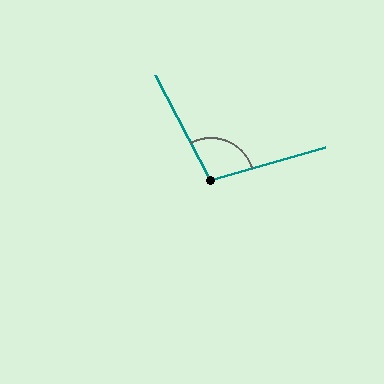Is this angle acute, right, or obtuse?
It is obtuse.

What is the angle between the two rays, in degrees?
Approximately 101 degrees.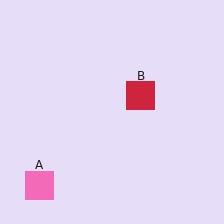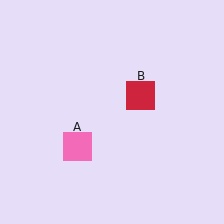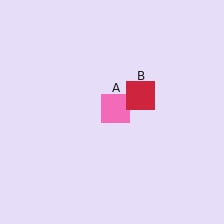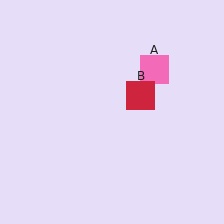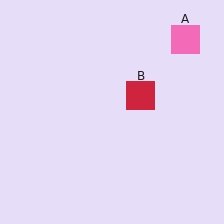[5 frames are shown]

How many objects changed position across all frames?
1 object changed position: pink square (object A).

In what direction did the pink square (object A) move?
The pink square (object A) moved up and to the right.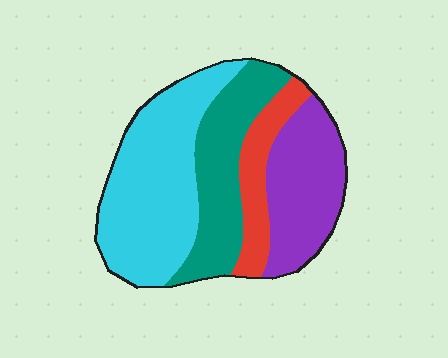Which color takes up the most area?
Cyan, at roughly 40%.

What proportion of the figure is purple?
Purple covers around 25% of the figure.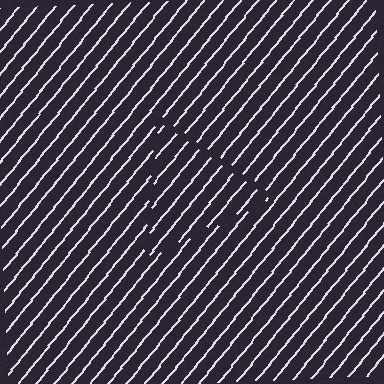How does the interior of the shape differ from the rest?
The interior of the shape contains the same grating, shifted by half a period — the contour is defined by the phase discontinuity where line-ends from the inner and outer gratings abut.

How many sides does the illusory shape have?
3 sides — the line-ends trace a triangle.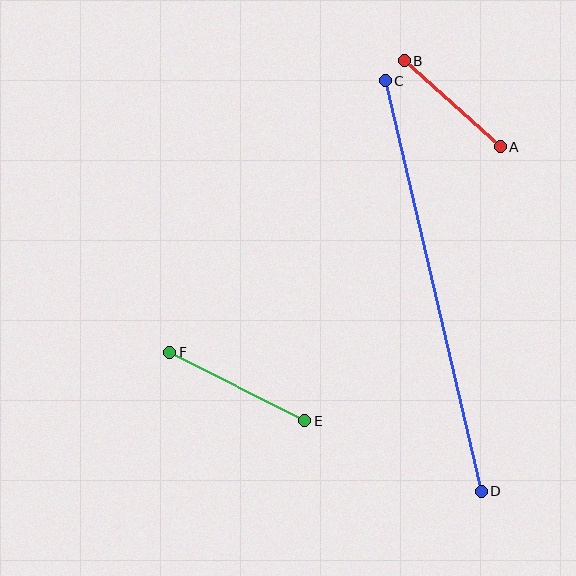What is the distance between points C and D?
The distance is approximately 421 pixels.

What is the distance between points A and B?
The distance is approximately 129 pixels.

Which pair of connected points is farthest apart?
Points C and D are farthest apart.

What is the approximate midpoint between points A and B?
The midpoint is at approximately (452, 104) pixels.